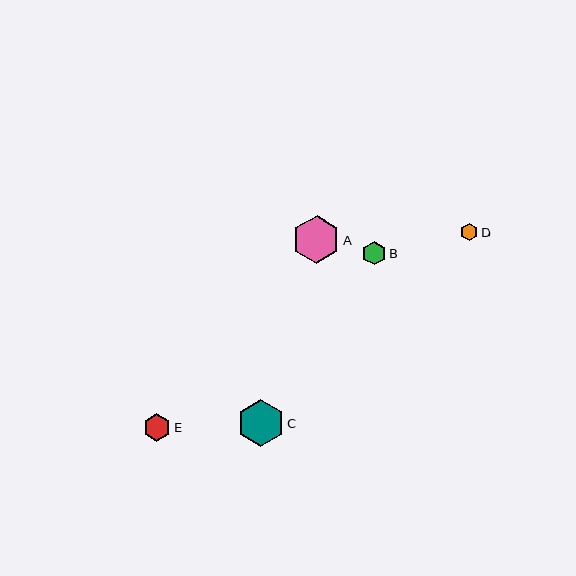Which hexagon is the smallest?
Hexagon D is the smallest with a size of approximately 17 pixels.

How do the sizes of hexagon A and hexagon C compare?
Hexagon A and hexagon C are approximately the same size.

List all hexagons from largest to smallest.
From largest to smallest: A, C, E, B, D.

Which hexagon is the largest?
Hexagon A is the largest with a size of approximately 48 pixels.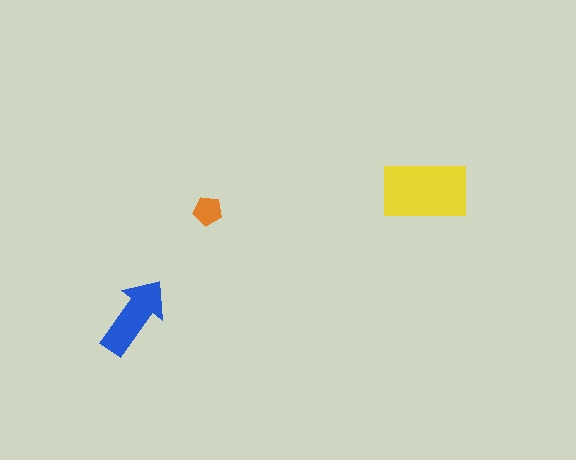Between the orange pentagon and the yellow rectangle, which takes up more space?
The yellow rectangle.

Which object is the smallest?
The orange pentagon.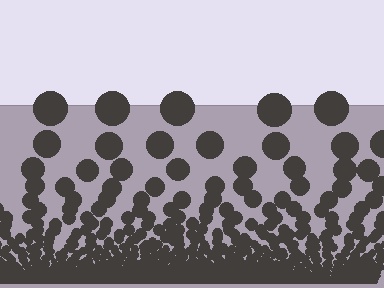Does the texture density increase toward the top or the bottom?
Density increases toward the bottom.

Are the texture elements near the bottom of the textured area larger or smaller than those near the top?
Smaller. The gradient is inverted — elements near the bottom are smaller and denser.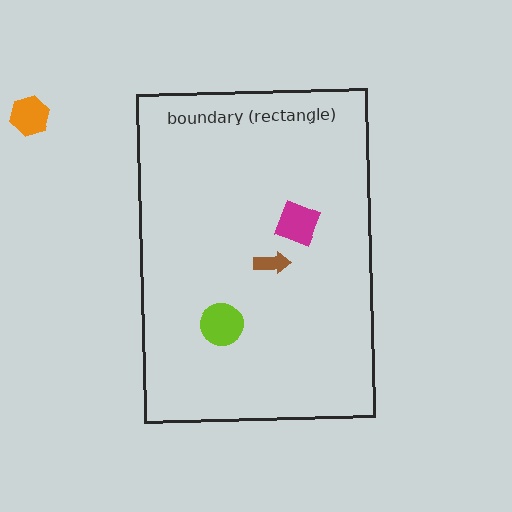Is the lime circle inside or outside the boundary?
Inside.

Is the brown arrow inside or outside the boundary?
Inside.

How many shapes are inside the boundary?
3 inside, 1 outside.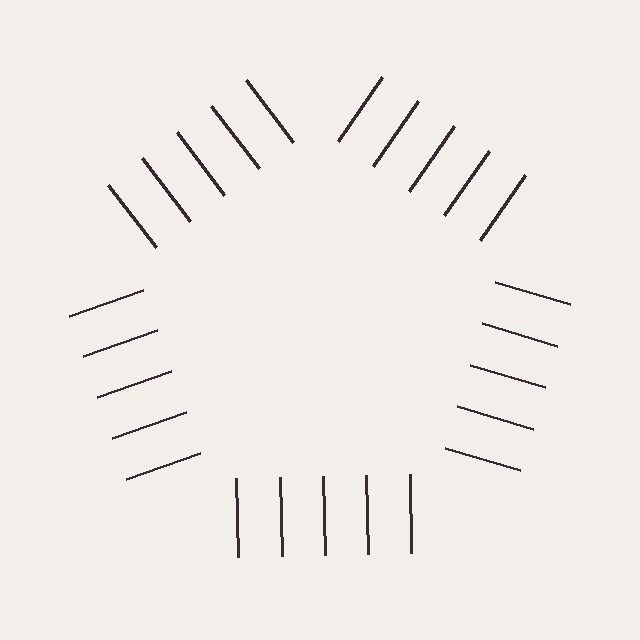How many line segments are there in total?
25 — 5 along each of the 5 edges.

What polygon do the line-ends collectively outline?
An illusory pentagon — the line segments terminate on its edges but no continuous stroke is drawn.